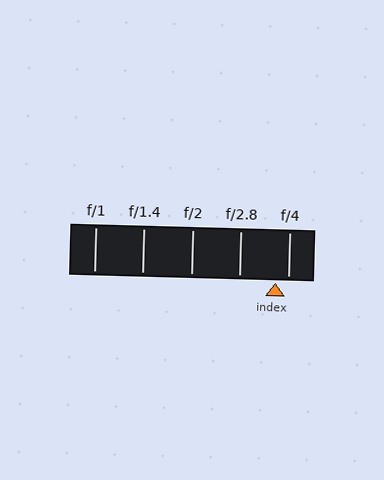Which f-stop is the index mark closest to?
The index mark is closest to f/4.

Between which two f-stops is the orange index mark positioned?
The index mark is between f/2.8 and f/4.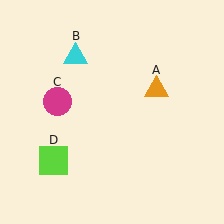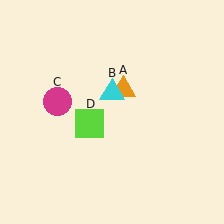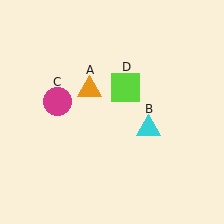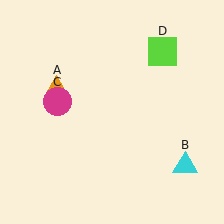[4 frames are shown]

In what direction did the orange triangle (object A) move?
The orange triangle (object A) moved left.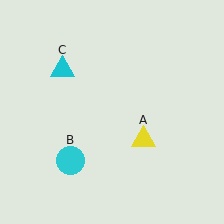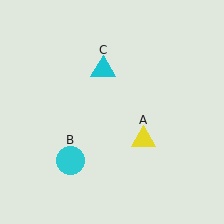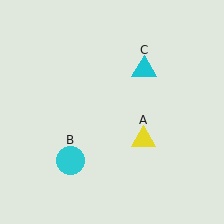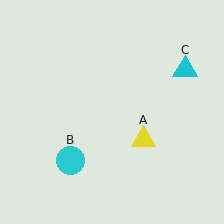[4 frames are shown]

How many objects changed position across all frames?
1 object changed position: cyan triangle (object C).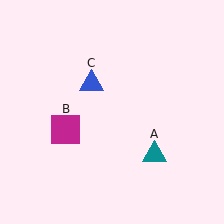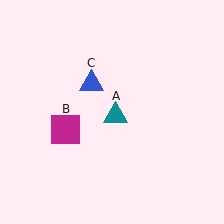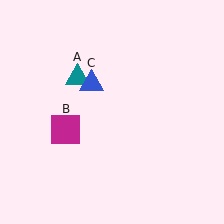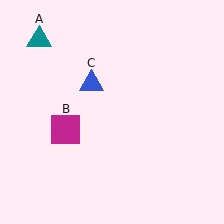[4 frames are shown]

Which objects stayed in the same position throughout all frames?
Magenta square (object B) and blue triangle (object C) remained stationary.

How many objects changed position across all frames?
1 object changed position: teal triangle (object A).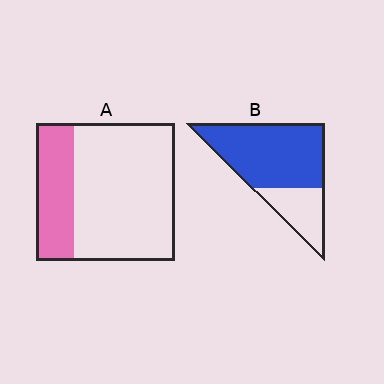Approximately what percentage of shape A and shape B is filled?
A is approximately 25% and B is approximately 70%.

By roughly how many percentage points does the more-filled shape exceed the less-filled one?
By roughly 45 percentage points (B over A).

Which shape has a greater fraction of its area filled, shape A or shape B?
Shape B.